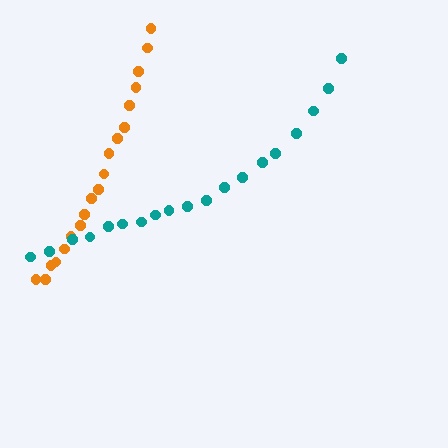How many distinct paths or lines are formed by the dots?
There are 2 distinct paths.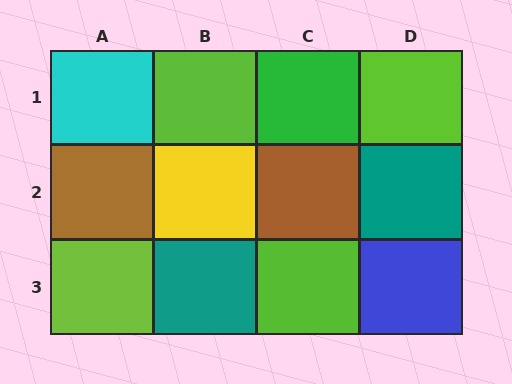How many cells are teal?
2 cells are teal.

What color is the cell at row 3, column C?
Lime.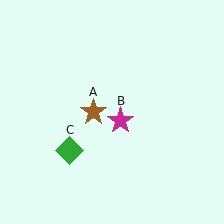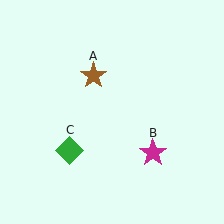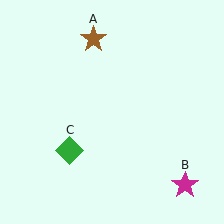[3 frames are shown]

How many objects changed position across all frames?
2 objects changed position: brown star (object A), magenta star (object B).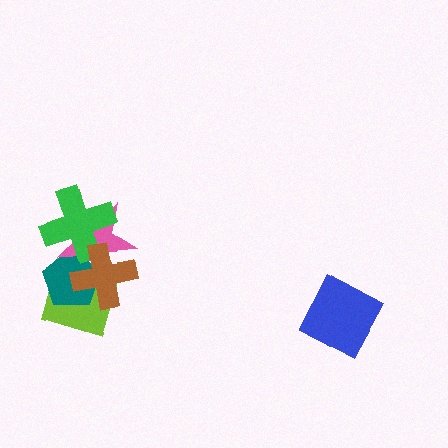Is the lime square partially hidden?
Yes, it is partially covered by another shape.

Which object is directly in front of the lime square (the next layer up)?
The teal pentagon is directly in front of the lime square.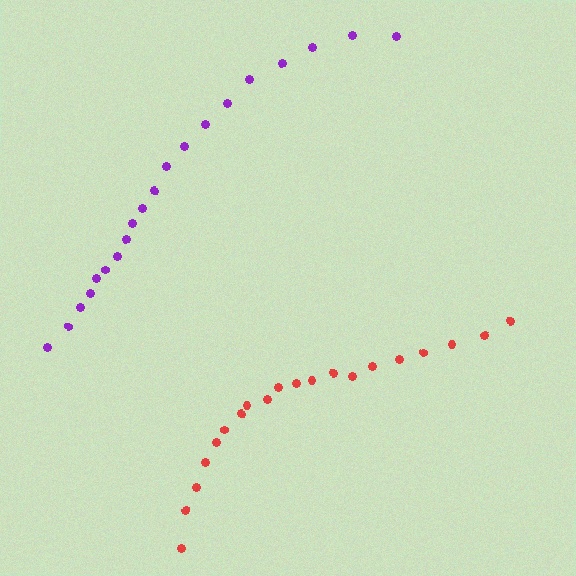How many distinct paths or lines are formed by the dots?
There are 2 distinct paths.